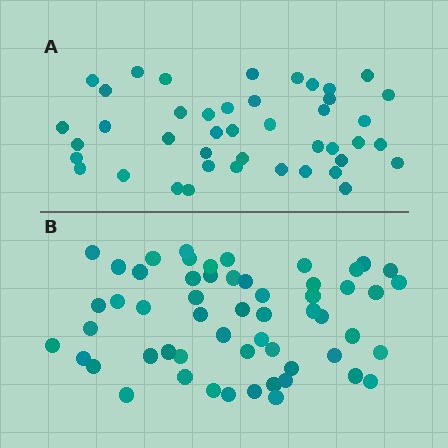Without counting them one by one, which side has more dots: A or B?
Region B (the bottom region) has more dots.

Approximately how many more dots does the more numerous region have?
Region B has approximately 15 more dots than region A.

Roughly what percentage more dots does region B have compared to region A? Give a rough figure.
About 30% more.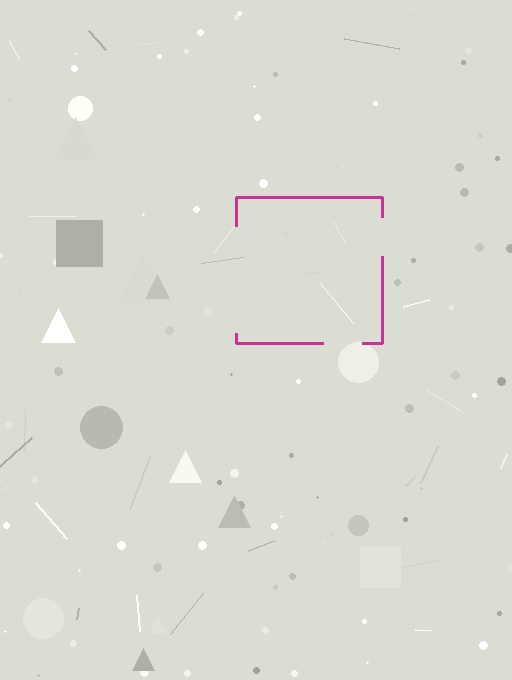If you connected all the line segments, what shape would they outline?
They would outline a square.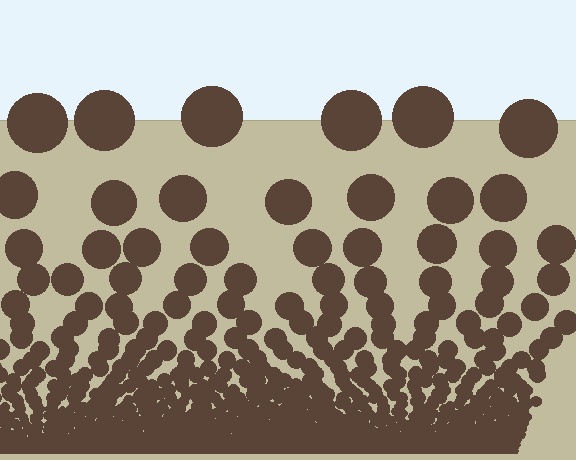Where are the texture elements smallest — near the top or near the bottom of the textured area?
Near the bottom.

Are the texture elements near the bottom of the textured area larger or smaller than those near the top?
Smaller. The gradient is inverted — elements near the bottom are smaller and denser.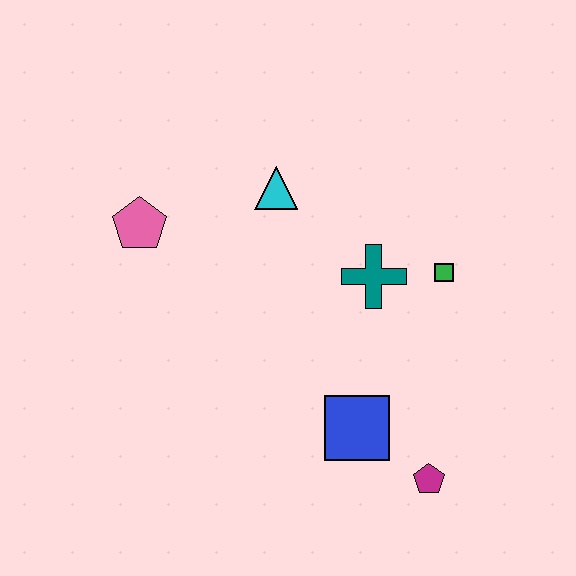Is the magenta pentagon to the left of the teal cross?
No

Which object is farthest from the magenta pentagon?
The pink pentagon is farthest from the magenta pentagon.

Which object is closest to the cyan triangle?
The teal cross is closest to the cyan triangle.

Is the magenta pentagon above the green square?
No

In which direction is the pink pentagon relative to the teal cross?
The pink pentagon is to the left of the teal cross.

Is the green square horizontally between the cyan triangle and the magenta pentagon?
No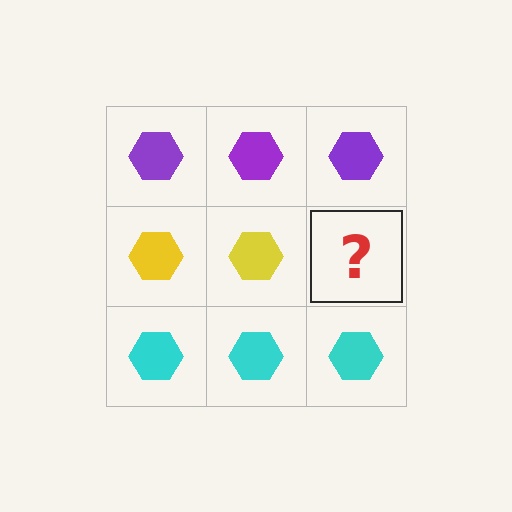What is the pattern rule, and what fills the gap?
The rule is that each row has a consistent color. The gap should be filled with a yellow hexagon.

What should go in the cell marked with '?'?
The missing cell should contain a yellow hexagon.